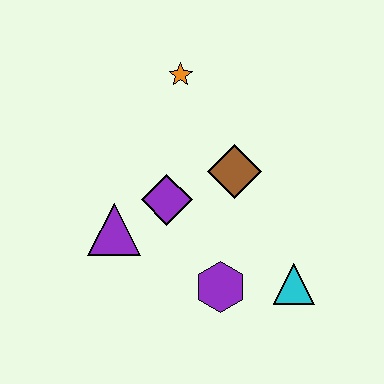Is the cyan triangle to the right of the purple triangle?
Yes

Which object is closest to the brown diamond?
The purple diamond is closest to the brown diamond.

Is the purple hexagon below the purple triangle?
Yes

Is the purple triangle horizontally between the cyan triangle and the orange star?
No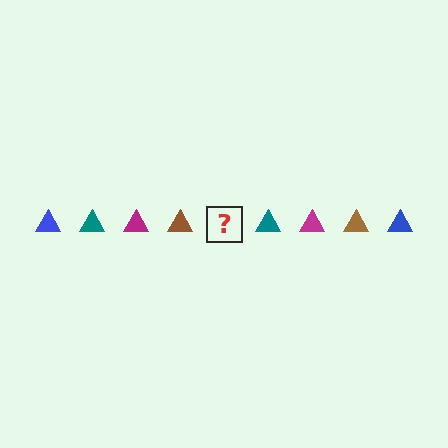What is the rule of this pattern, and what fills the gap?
The rule is that the pattern cycles through blue, teal, magenta, brown triangles. The gap should be filled with a blue triangle.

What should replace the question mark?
The question mark should be replaced with a blue triangle.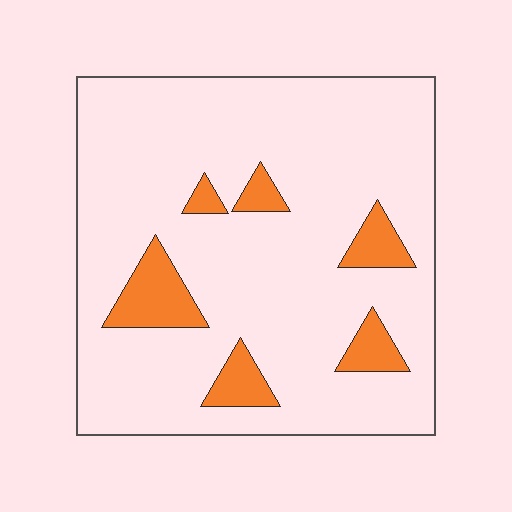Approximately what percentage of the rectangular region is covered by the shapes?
Approximately 10%.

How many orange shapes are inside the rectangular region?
6.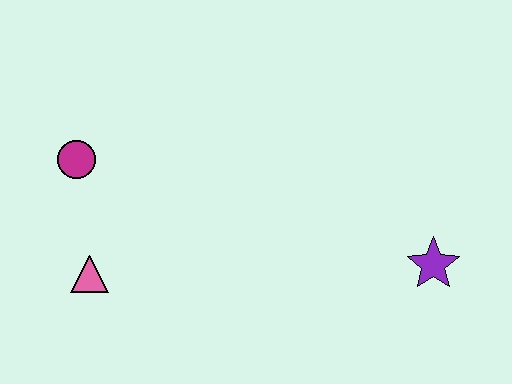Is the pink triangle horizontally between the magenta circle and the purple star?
Yes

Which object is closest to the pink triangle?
The magenta circle is closest to the pink triangle.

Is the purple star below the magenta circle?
Yes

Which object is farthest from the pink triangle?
The purple star is farthest from the pink triangle.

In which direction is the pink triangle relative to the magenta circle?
The pink triangle is below the magenta circle.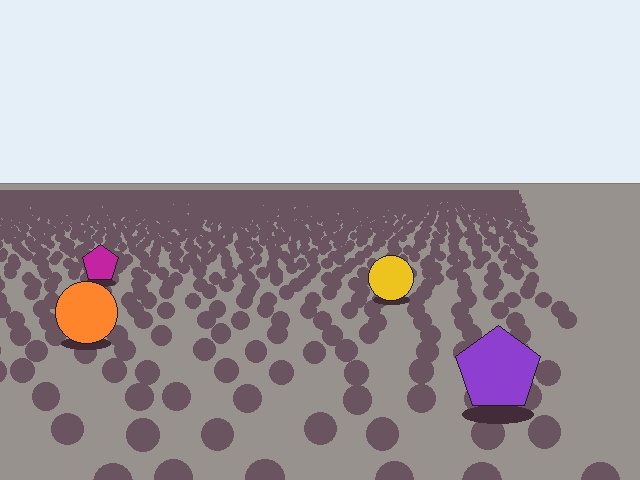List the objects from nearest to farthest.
From nearest to farthest: the purple pentagon, the orange circle, the yellow circle, the magenta pentagon.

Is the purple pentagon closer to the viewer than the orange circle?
Yes. The purple pentagon is closer — you can tell from the texture gradient: the ground texture is coarser near it.